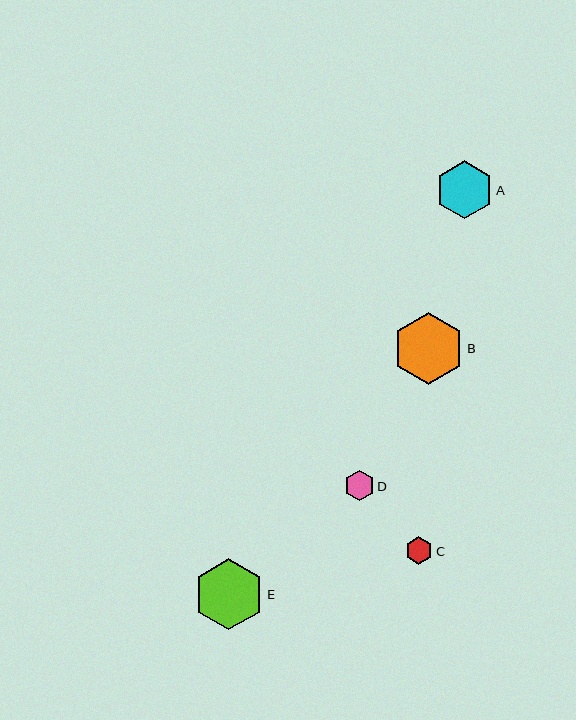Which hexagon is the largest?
Hexagon B is the largest with a size of approximately 72 pixels.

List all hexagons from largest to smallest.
From largest to smallest: B, E, A, D, C.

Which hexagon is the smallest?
Hexagon C is the smallest with a size of approximately 28 pixels.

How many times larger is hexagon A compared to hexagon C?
Hexagon A is approximately 2.1 times the size of hexagon C.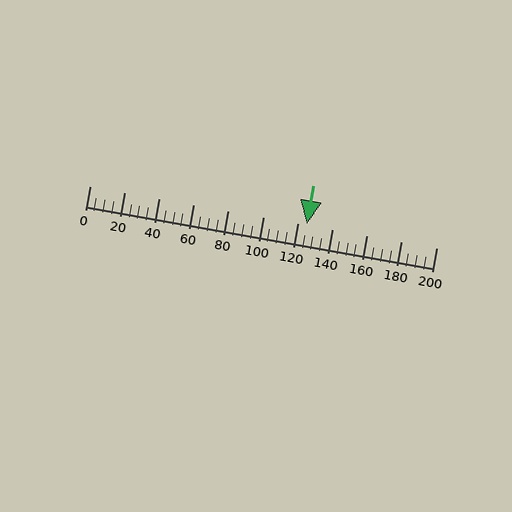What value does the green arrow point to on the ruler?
The green arrow points to approximately 125.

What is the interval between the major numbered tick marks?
The major tick marks are spaced 20 units apart.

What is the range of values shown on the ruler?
The ruler shows values from 0 to 200.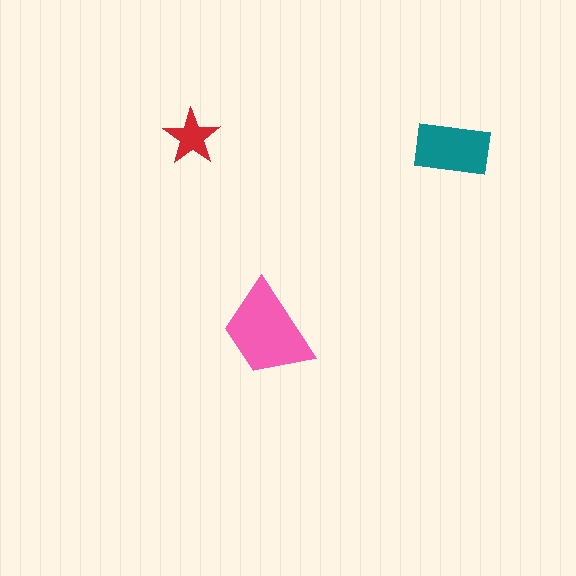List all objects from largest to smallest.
The pink trapezoid, the teal rectangle, the red star.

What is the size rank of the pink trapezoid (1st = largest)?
1st.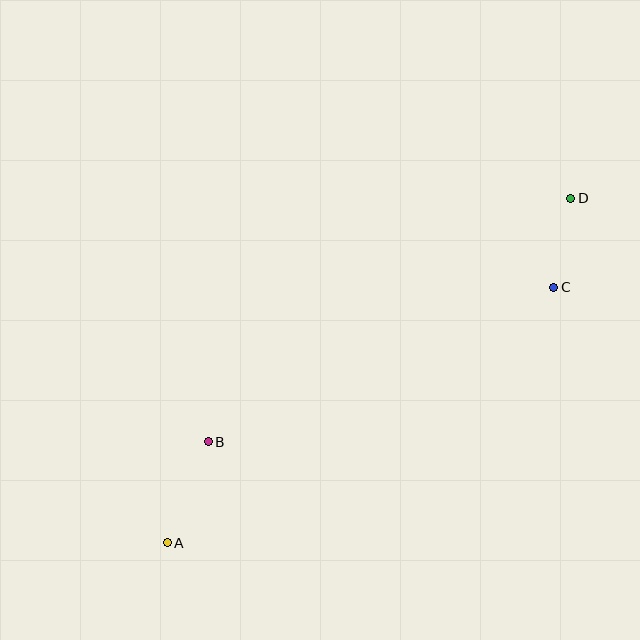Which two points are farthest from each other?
Points A and D are farthest from each other.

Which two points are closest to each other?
Points C and D are closest to each other.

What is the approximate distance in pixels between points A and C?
The distance between A and C is approximately 463 pixels.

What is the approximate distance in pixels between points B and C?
The distance between B and C is approximately 378 pixels.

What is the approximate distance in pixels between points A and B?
The distance between A and B is approximately 109 pixels.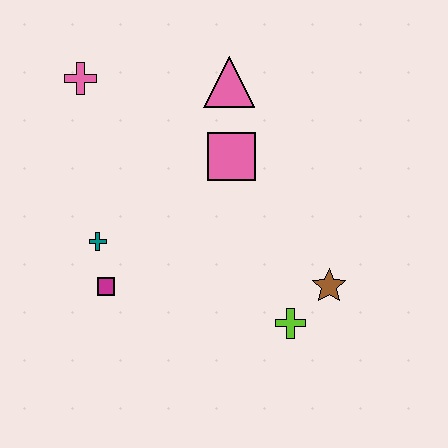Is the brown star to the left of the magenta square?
No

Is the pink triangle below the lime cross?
No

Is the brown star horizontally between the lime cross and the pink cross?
No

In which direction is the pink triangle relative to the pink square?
The pink triangle is above the pink square.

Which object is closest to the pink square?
The pink triangle is closest to the pink square.